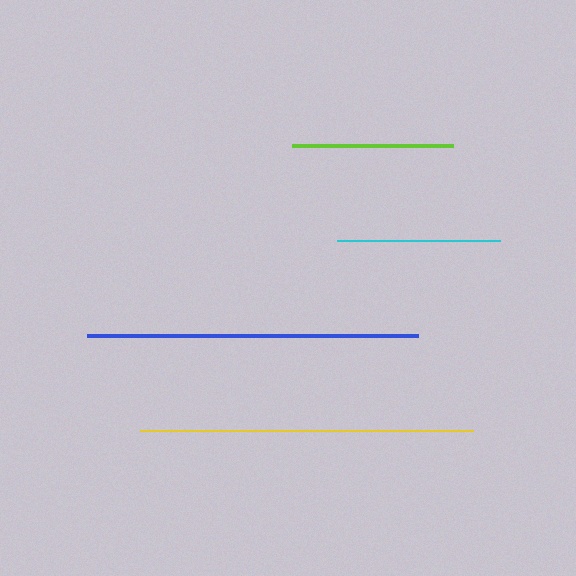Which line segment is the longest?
The yellow line is the longest at approximately 333 pixels.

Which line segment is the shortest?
The lime line is the shortest at approximately 162 pixels.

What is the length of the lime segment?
The lime segment is approximately 162 pixels long.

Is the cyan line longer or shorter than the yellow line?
The yellow line is longer than the cyan line.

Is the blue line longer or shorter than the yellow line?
The yellow line is longer than the blue line.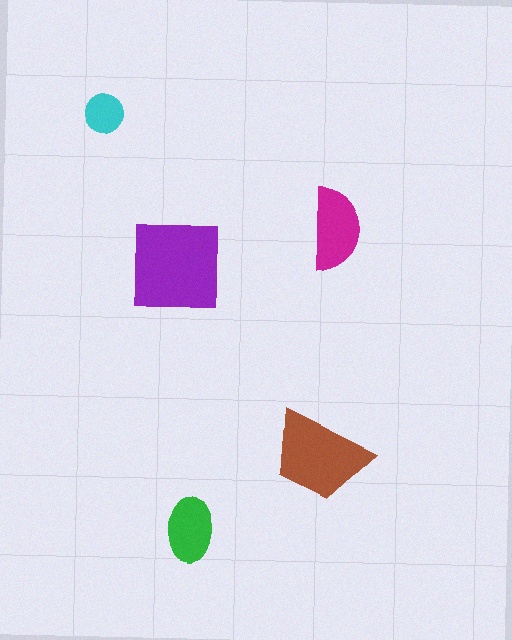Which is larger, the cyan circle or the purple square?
The purple square.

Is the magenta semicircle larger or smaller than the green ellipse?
Larger.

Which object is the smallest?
The cyan circle.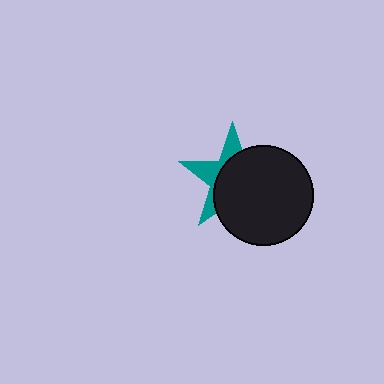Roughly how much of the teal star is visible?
A small part of it is visible (roughly 35%).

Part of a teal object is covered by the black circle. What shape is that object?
It is a star.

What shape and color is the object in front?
The object in front is a black circle.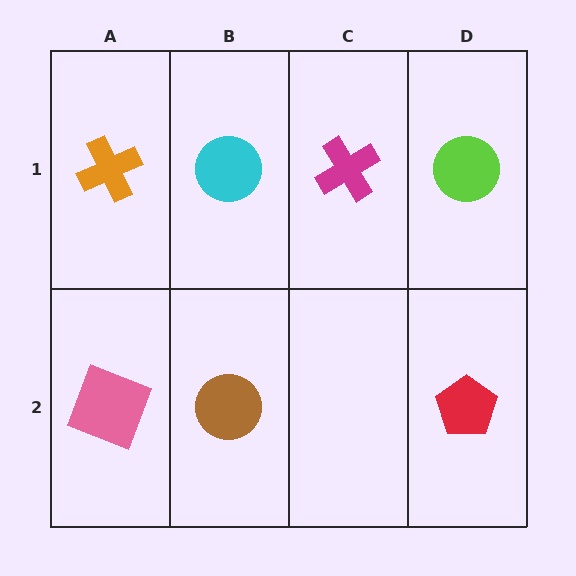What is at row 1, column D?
A lime circle.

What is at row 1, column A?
An orange cross.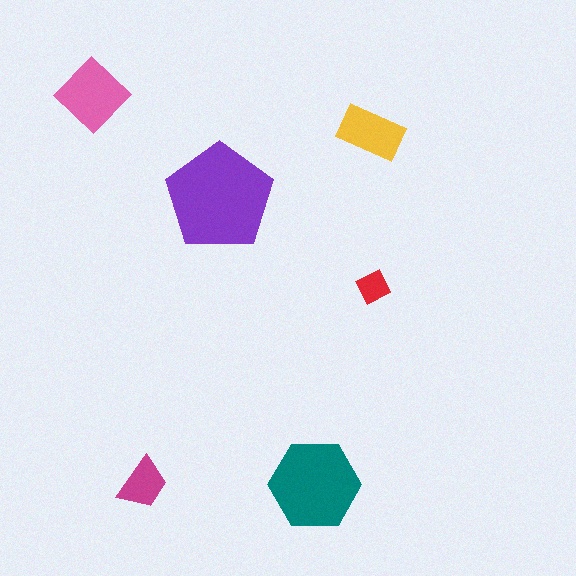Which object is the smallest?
The red diamond.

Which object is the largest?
The purple pentagon.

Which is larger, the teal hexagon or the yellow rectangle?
The teal hexagon.